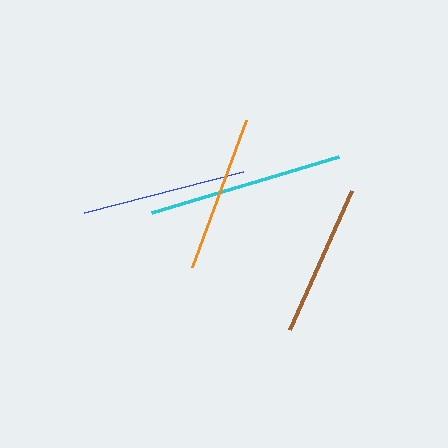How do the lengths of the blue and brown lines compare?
The blue and brown lines are approximately the same length.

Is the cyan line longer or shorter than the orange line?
The cyan line is longer than the orange line.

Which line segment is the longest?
The cyan line is the longest at approximately 196 pixels.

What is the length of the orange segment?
The orange segment is approximately 157 pixels long.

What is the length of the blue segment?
The blue segment is approximately 164 pixels long.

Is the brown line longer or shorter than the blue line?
The blue line is longer than the brown line.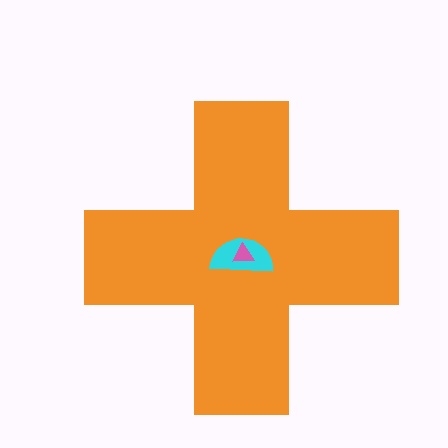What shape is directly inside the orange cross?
The cyan semicircle.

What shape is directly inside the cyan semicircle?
The pink triangle.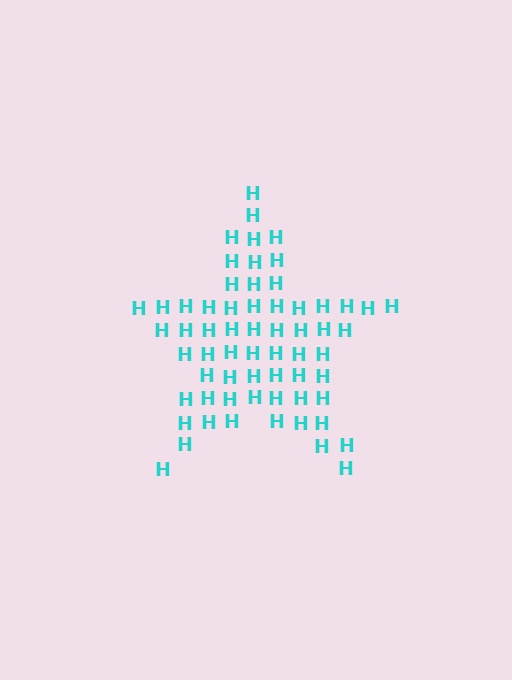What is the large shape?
The large shape is a star.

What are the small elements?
The small elements are letter H's.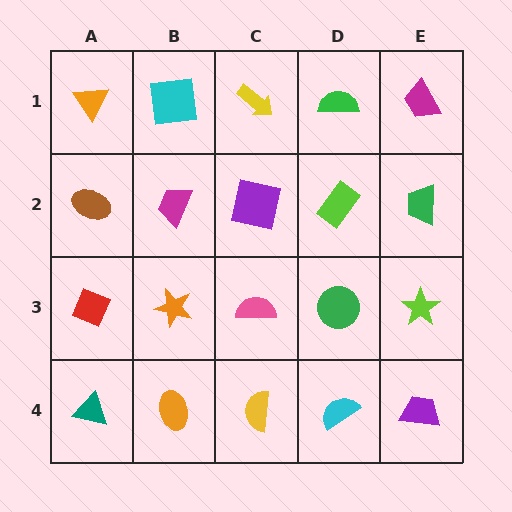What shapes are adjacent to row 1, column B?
A magenta trapezoid (row 2, column B), an orange triangle (row 1, column A), a yellow arrow (row 1, column C).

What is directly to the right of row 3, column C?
A green circle.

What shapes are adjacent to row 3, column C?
A purple square (row 2, column C), a yellow semicircle (row 4, column C), an orange star (row 3, column B), a green circle (row 3, column D).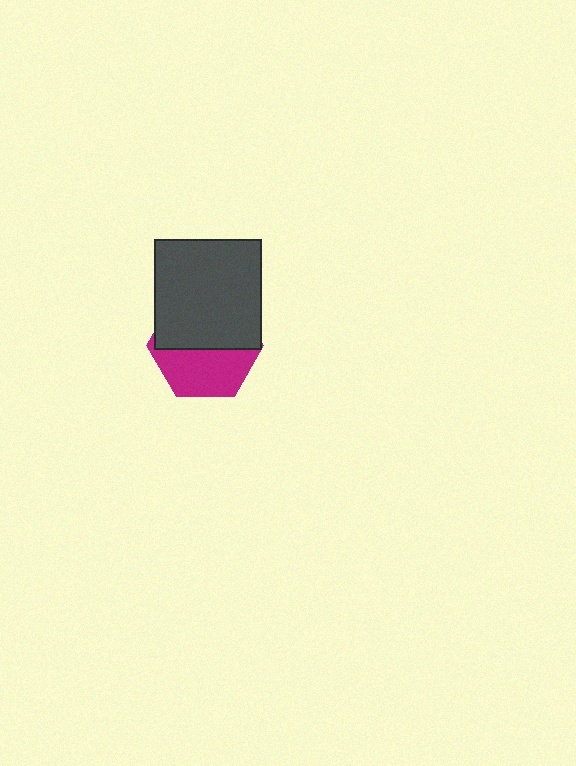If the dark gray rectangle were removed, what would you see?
You would see the complete magenta hexagon.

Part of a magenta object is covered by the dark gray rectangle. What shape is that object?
It is a hexagon.